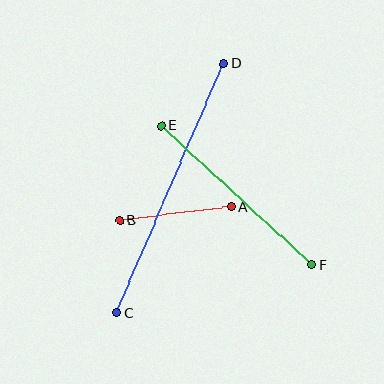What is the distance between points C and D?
The distance is approximately 271 pixels.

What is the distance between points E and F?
The distance is approximately 205 pixels.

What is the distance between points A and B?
The distance is approximately 113 pixels.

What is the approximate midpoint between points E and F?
The midpoint is at approximately (236, 195) pixels.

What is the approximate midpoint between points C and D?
The midpoint is at approximately (170, 188) pixels.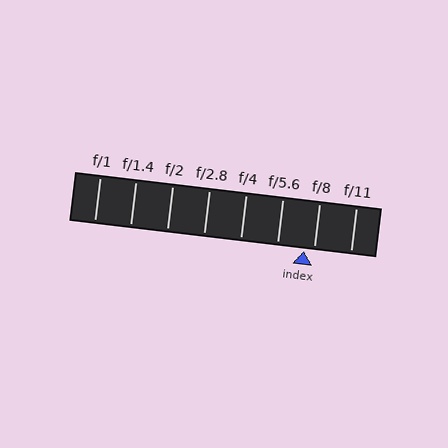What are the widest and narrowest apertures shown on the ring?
The widest aperture shown is f/1 and the narrowest is f/11.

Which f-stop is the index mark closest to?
The index mark is closest to f/8.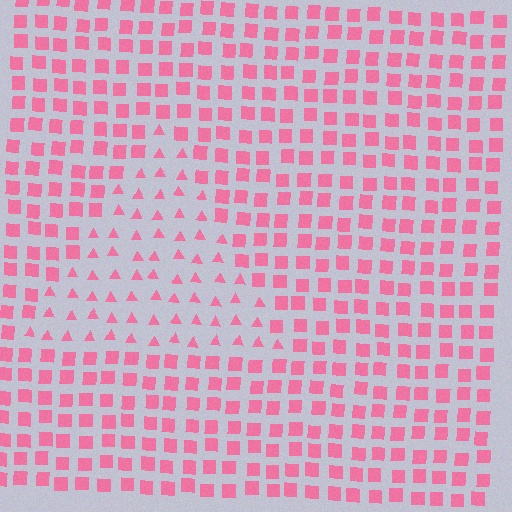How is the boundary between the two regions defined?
The boundary is defined by a change in element shape: triangles inside vs. squares outside. All elements share the same color and spacing.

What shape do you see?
I see a triangle.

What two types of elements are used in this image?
The image uses triangles inside the triangle region and squares outside it.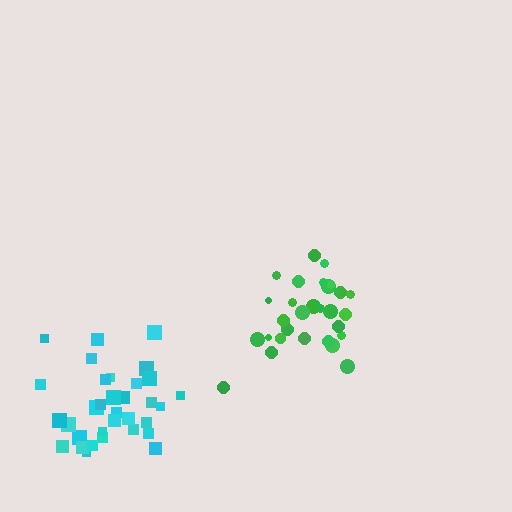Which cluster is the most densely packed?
Green.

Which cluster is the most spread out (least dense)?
Cyan.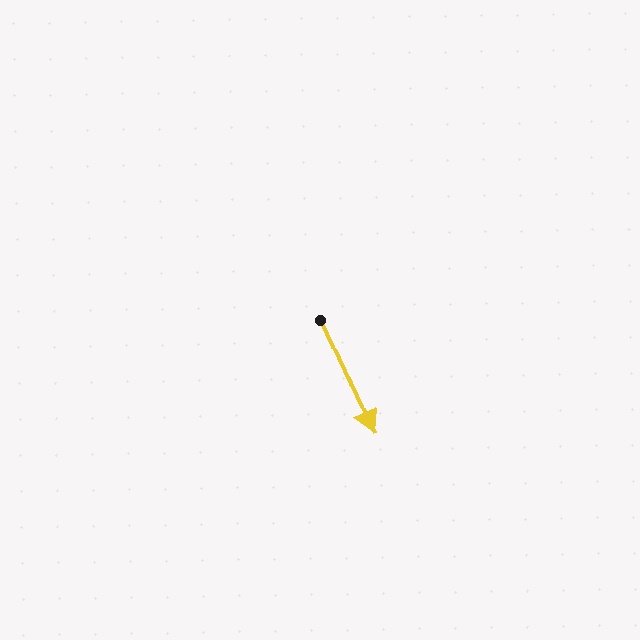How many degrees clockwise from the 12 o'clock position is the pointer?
Approximately 155 degrees.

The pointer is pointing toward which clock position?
Roughly 5 o'clock.